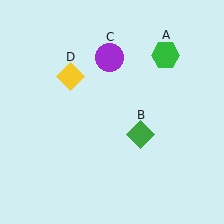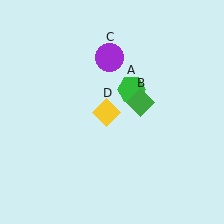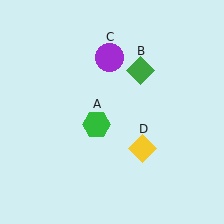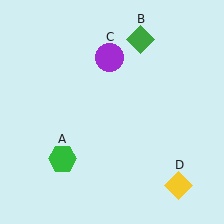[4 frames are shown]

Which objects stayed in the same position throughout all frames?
Purple circle (object C) remained stationary.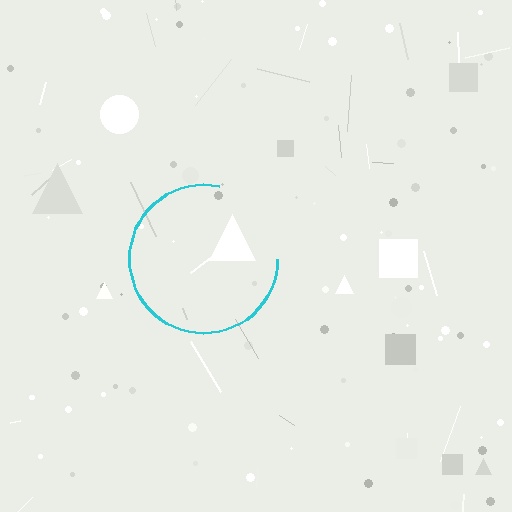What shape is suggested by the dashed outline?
The dashed outline suggests a circle.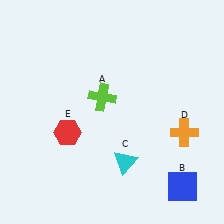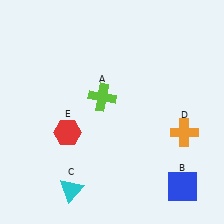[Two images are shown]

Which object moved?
The cyan triangle (C) moved left.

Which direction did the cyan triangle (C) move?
The cyan triangle (C) moved left.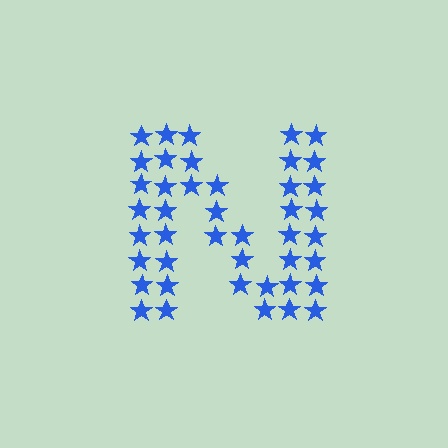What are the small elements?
The small elements are stars.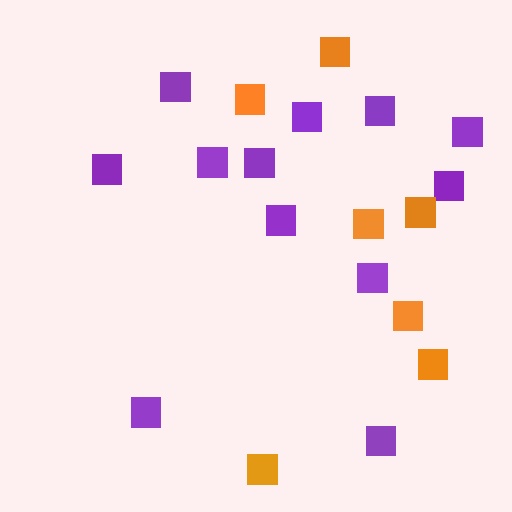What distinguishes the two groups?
There are 2 groups: one group of purple squares (12) and one group of orange squares (7).